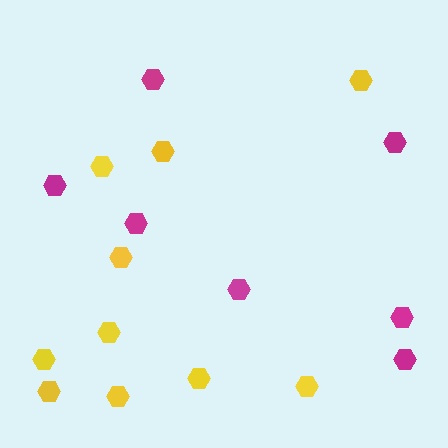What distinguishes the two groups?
There are 2 groups: one group of yellow hexagons (10) and one group of magenta hexagons (7).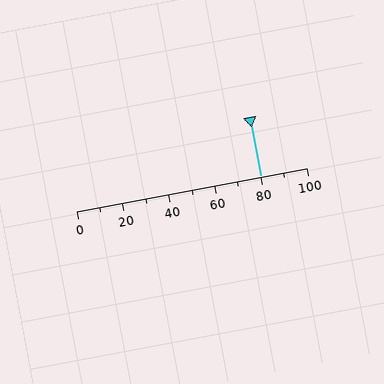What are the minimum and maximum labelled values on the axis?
The axis runs from 0 to 100.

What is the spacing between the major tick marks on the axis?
The major ticks are spaced 20 apart.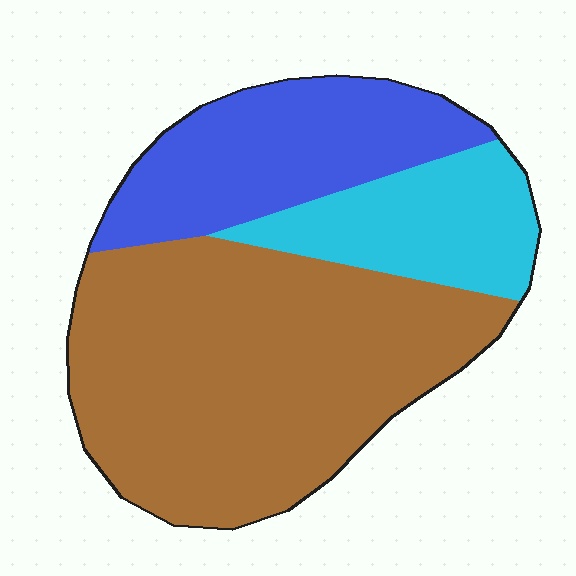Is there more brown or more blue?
Brown.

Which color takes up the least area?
Cyan, at roughly 20%.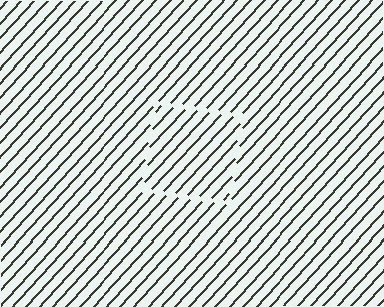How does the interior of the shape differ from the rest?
The interior of the shape contains the same grating, shifted by half a period — the contour is defined by the phase discontinuity where line-ends from the inner and outer gratings abut.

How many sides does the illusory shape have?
4 sides — the line-ends trace a square.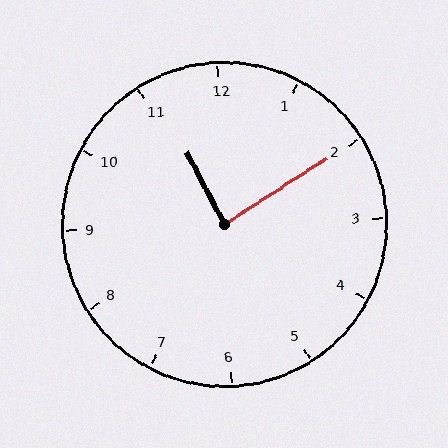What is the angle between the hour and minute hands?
Approximately 85 degrees.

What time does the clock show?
11:10.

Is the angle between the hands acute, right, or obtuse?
It is right.